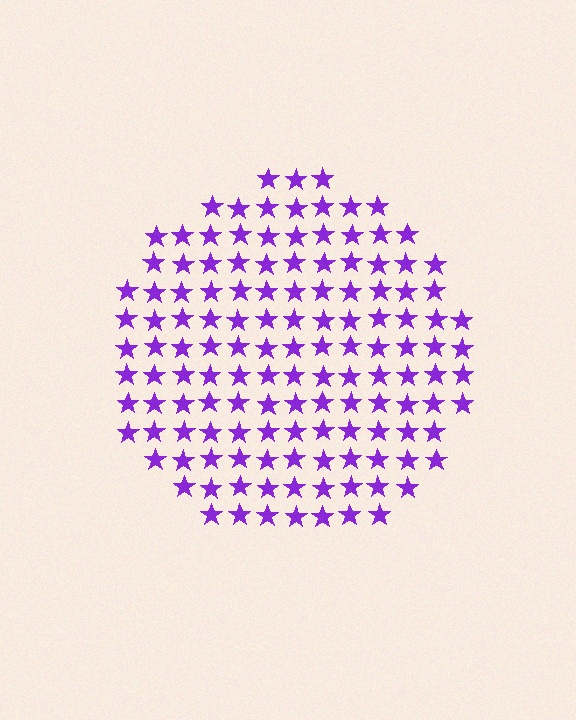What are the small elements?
The small elements are stars.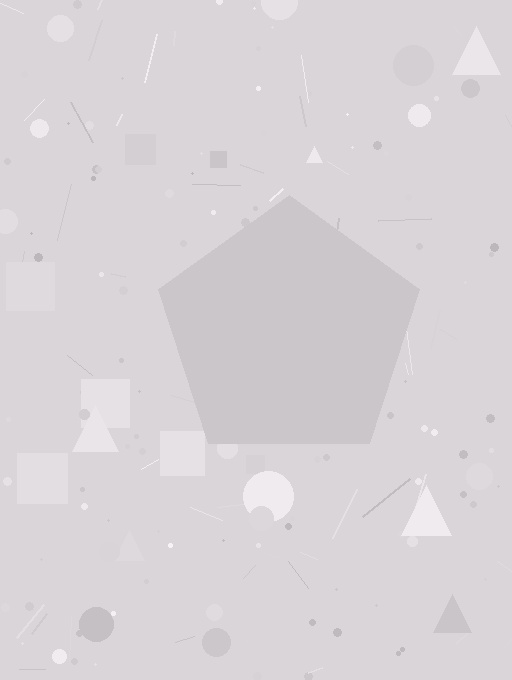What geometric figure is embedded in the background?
A pentagon is embedded in the background.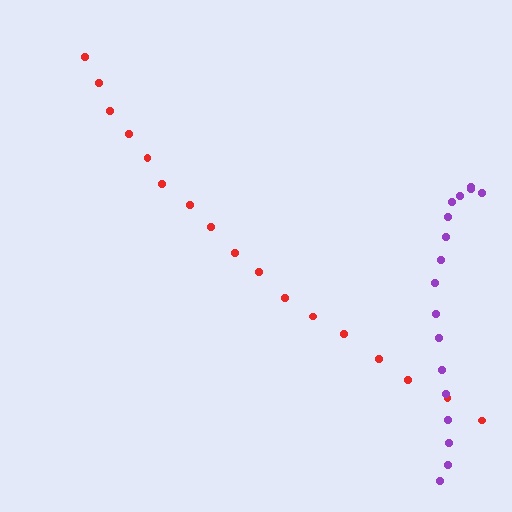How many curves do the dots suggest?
There are 2 distinct paths.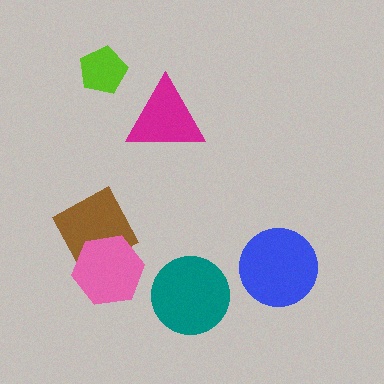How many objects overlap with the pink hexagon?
1 object overlaps with the pink hexagon.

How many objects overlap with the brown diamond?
1 object overlaps with the brown diamond.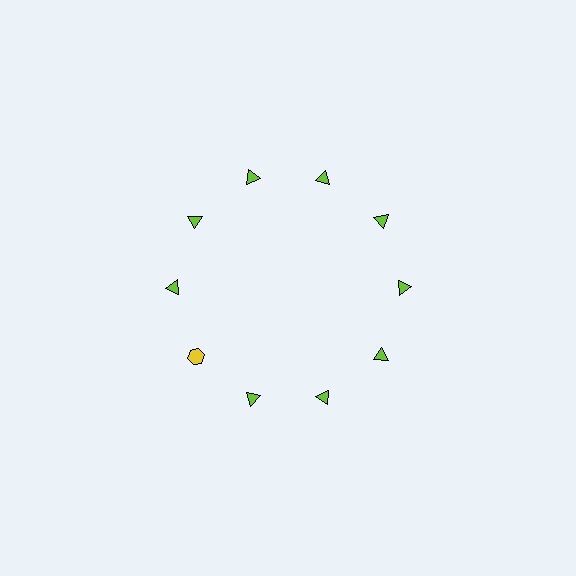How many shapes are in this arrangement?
There are 10 shapes arranged in a ring pattern.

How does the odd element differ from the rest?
It differs in both color (yellow instead of lime) and shape (hexagon instead of triangle).